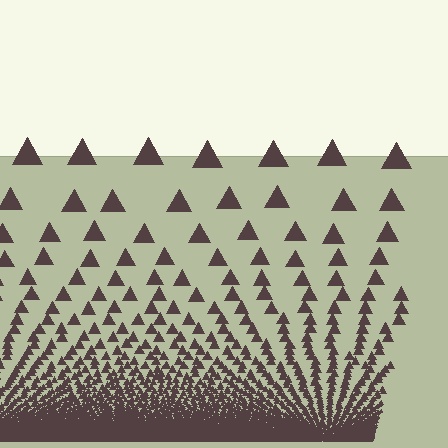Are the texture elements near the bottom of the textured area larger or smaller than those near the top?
Smaller. The gradient is inverted — elements near the bottom are smaller and denser.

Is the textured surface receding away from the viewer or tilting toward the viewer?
The surface appears to tilt toward the viewer. Texture elements get larger and sparser toward the top.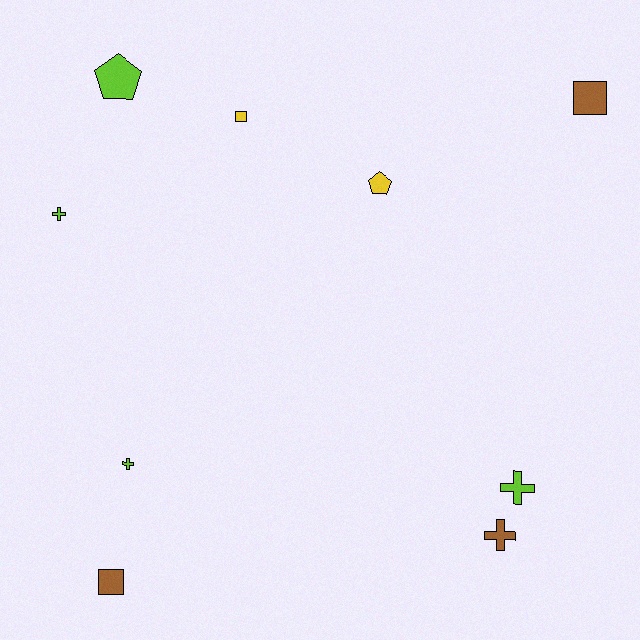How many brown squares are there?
There are 2 brown squares.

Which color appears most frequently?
Lime, with 4 objects.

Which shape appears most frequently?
Cross, with 4 objects.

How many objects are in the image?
There are 9 objects.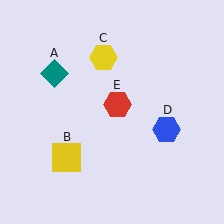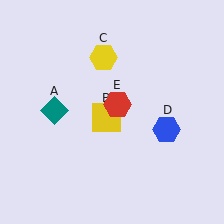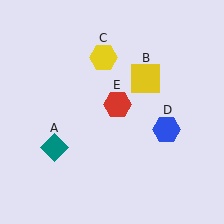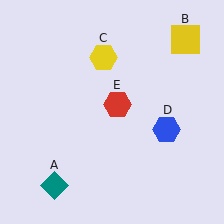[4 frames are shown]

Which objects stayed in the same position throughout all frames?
Yellow hexagon (object C) and blue hexagon (object D) and red hexagon (object E) remained stationary.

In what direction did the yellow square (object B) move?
The yellow square (object B) moved up and to the right.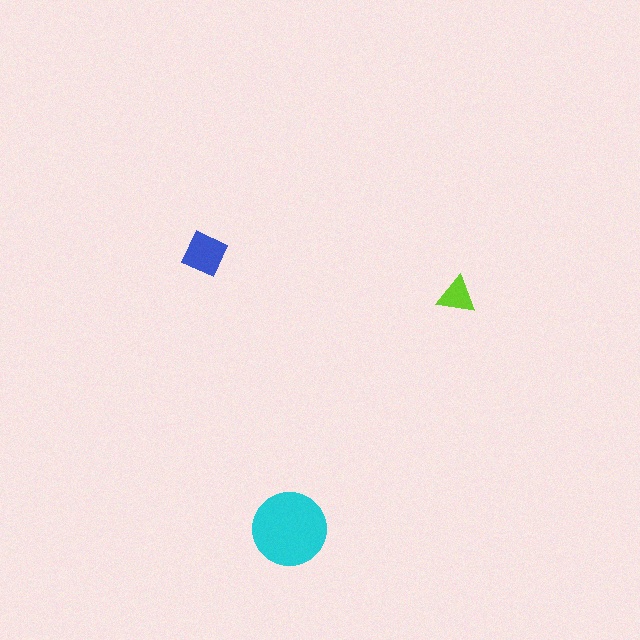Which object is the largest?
The cyan circle.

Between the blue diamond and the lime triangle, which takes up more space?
The blue diamond.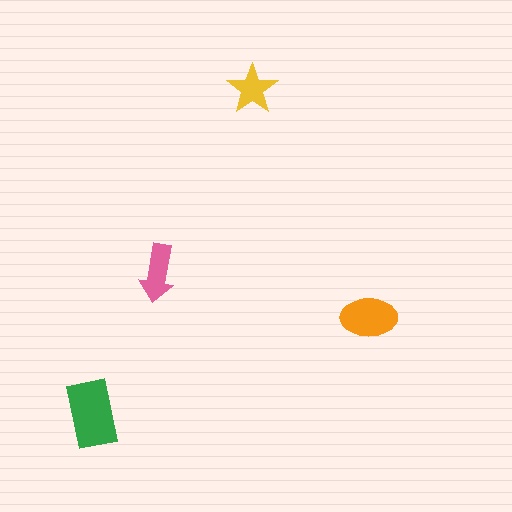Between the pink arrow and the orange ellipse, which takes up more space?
The orange ellipse.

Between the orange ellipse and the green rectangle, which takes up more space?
The green rectangle.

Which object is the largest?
The green rectangle.